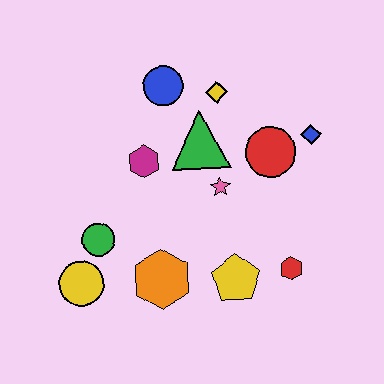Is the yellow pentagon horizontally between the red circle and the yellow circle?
Yes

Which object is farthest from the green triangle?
The yellow circle is farthest from the green triangle.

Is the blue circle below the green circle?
No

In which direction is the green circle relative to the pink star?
The green circle is to the left of the pink star.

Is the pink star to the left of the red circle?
Yes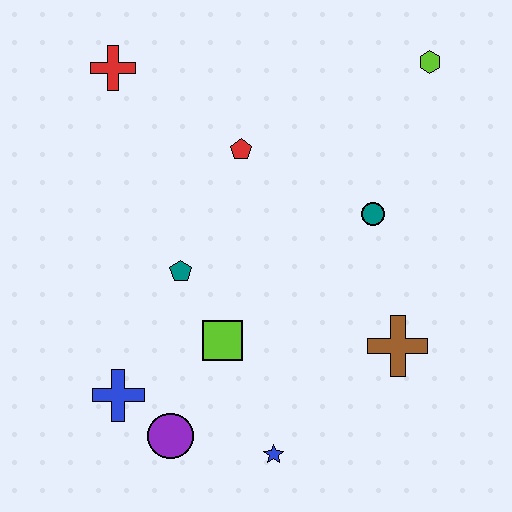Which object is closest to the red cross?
The red pentagon is closest to the red cross.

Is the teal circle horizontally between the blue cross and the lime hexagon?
Yes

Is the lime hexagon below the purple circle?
No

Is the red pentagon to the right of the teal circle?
No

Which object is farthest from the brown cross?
The red cross is farthest from the brown cross.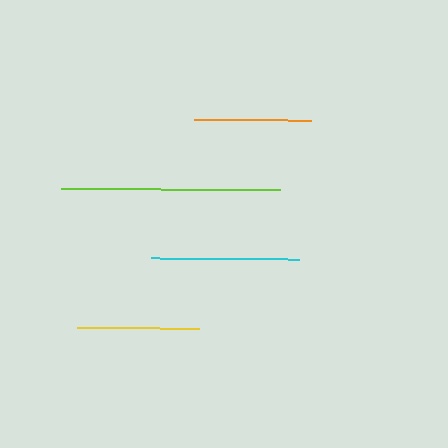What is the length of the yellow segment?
The yellow segment is approximately 122 pixels long.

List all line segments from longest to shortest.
From longest to shortest: lime, cyan, yellow, orange.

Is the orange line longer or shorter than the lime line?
The lime line is longer than the orange line.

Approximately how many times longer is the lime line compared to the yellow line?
The lime line is approximately 1.8 times the length of the yellow line.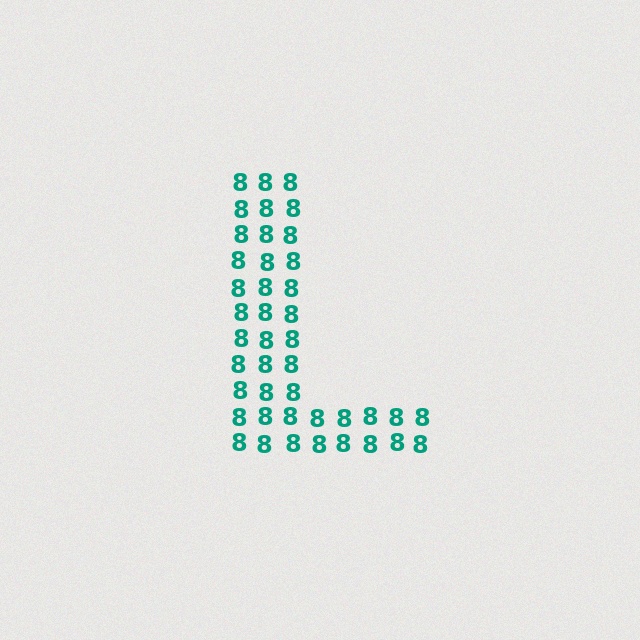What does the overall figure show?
The overall figure shows the letter L.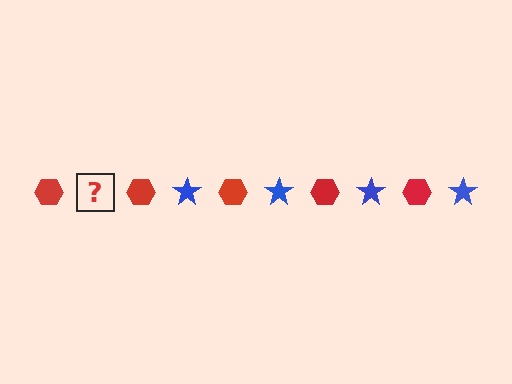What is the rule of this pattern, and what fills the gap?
The rule is that the pattern alternates between red hexagon and blue star. The gap should be filled with a blue star.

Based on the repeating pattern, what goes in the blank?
The blank should be a blue star.